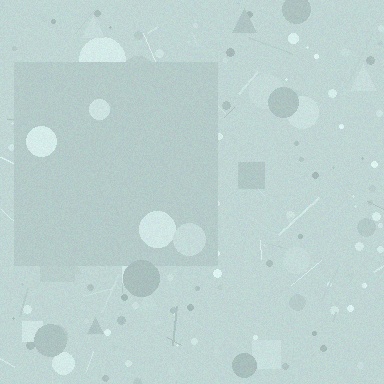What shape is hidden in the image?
A square is hidden in the image.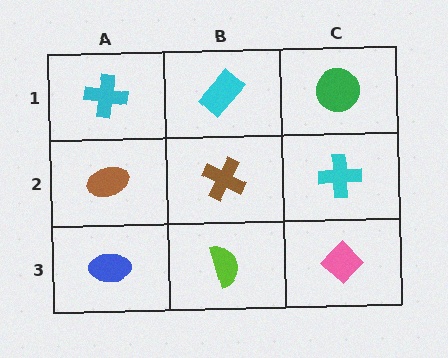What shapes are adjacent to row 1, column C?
A cyan cross (row 2, column C), a cyan rectangle (row 1, column B).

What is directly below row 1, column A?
A brown ellipse.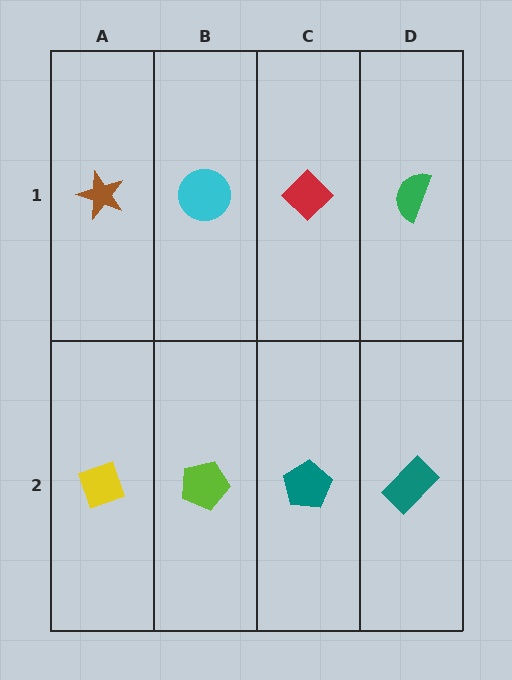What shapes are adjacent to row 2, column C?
A red diamond (row 1, column C), a lime pentagon (row 2, column B), a teal rectangle (row 2, column D).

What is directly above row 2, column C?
A red diamond.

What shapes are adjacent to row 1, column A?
A yellow diamond (row 2, column A), a cyan circle (row 1, column B).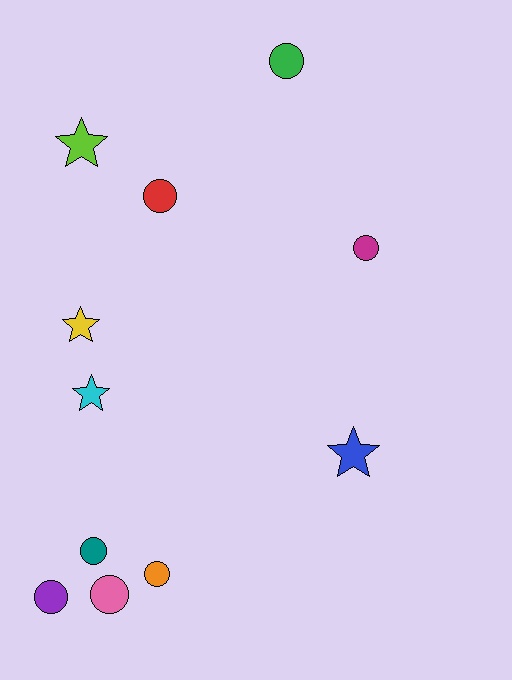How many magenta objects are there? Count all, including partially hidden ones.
There is 1 magenta object.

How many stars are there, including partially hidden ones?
There are 4 stars.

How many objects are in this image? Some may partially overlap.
There are 11 objects.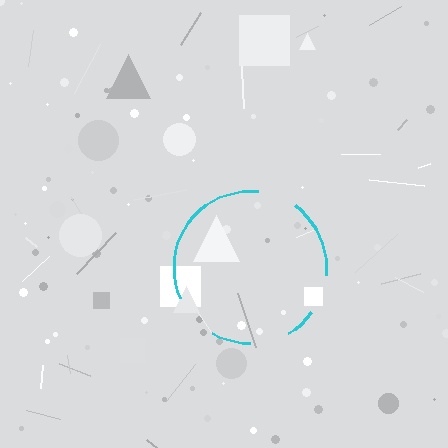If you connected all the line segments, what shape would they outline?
They would outline a circle.